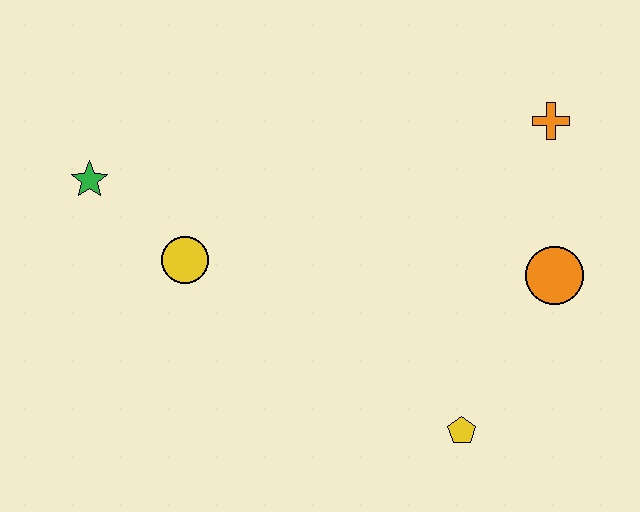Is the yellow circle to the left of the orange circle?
Yes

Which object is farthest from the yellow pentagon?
The green star is farthest from the yellow pentagon.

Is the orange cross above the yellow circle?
Yes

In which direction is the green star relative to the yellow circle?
The green star is to the left of the yellow circle.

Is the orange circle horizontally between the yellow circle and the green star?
No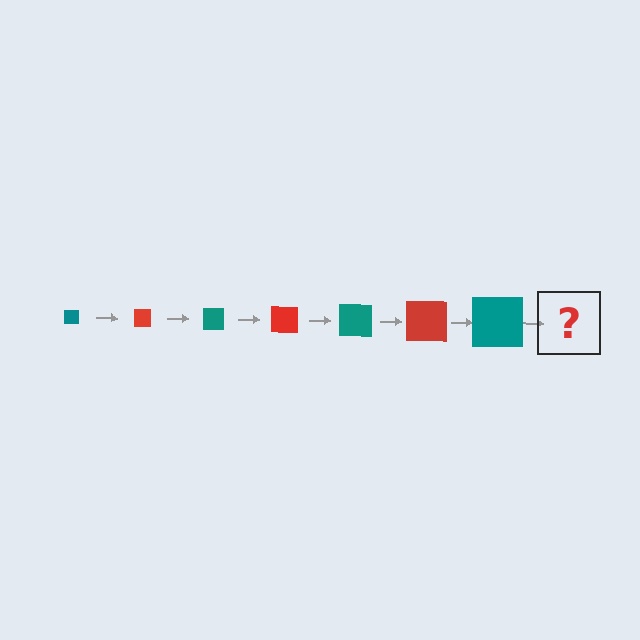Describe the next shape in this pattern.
It should be a red square, larger than the previous one.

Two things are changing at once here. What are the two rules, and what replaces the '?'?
The two rules are that the square grows larger each step and the color cycles through teal and red. The '?' should be a red square, larger than the previous one.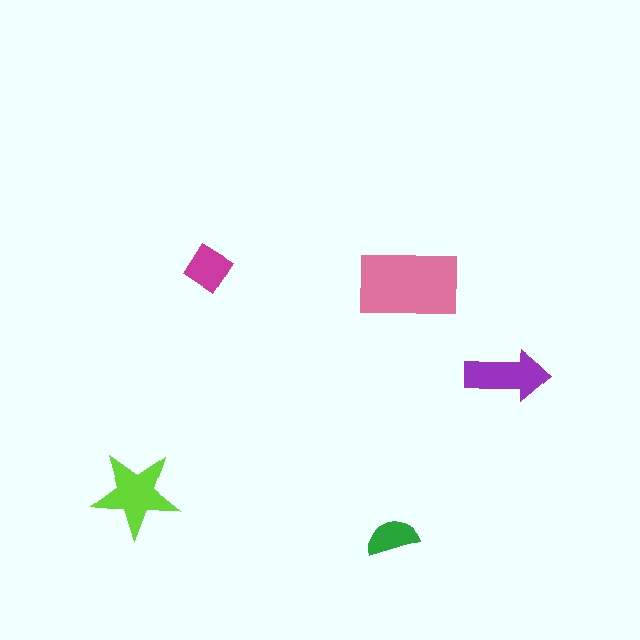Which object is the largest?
The pink rectangle.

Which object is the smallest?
The green semicircle.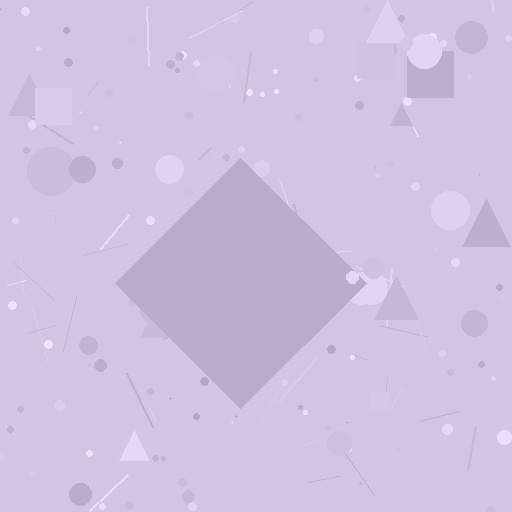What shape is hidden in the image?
A diamond is hidden in the image.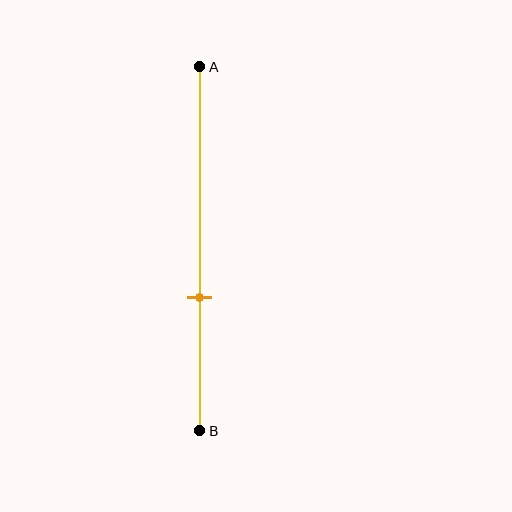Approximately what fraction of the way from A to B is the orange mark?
The orange mark is approximately 65% of the way from A to B.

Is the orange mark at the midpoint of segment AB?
No, the mark is at about 65% from A, not at the 50% midpoint.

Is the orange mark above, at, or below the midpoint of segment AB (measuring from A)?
The orange mark is below the midpoint of segment AB.